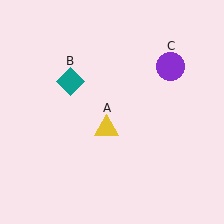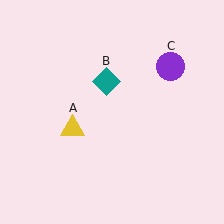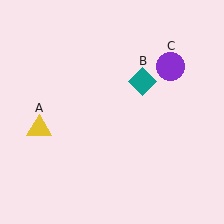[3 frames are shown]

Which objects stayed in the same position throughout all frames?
Purple circle (object C) remained stationary.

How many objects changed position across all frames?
2 objects changed position: yellow triangle (object A), teal diamond (object B).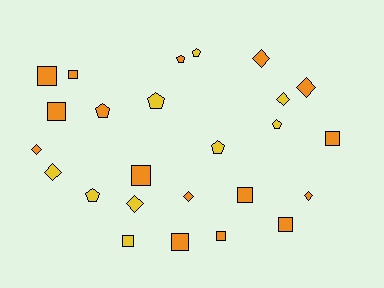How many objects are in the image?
There are 25 objects.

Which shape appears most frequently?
Square, with 10 objects.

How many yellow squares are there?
There is 1 yellow square.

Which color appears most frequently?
Orange, with 16 objects.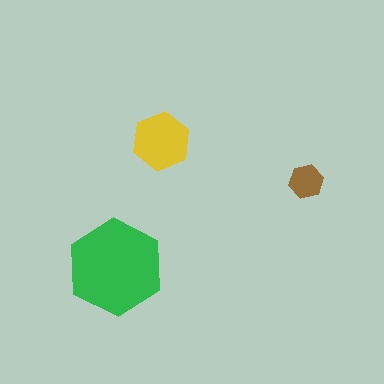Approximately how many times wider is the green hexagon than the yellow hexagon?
About 1.5 times wider.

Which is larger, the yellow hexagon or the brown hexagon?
The yellow one.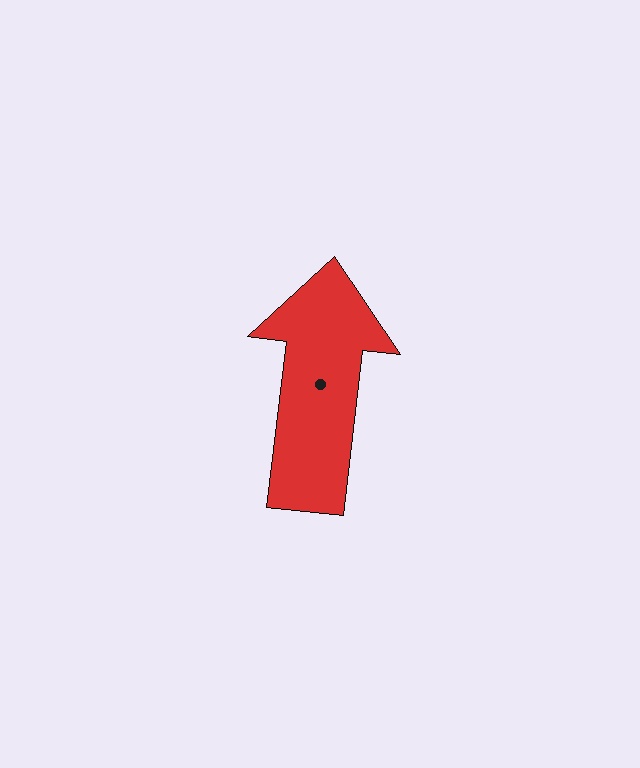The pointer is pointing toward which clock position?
Roughly 12 o'clock.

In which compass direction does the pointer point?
North.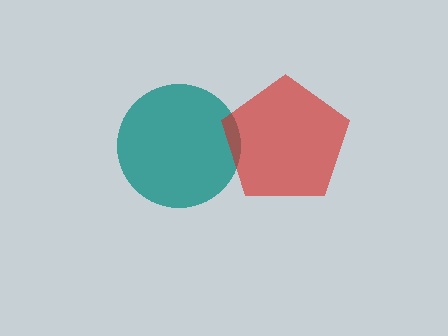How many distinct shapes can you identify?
There are 2 distinct shapes: a teal circle, a red pentagon.